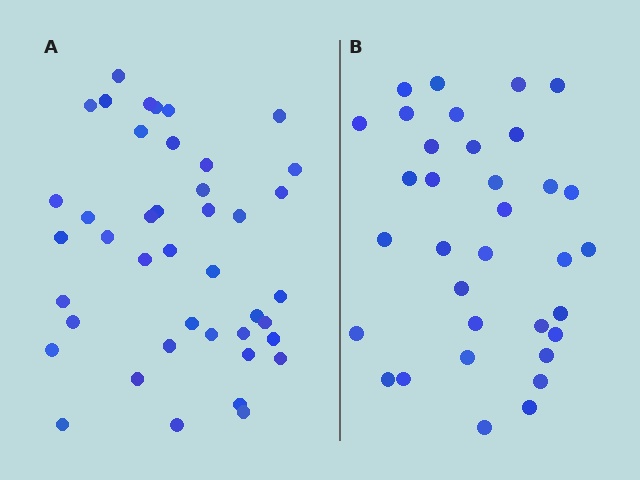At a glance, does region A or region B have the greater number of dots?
Region A (the left region) has more dots.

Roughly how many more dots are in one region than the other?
Region A has roughly 8 or so more dots than region B.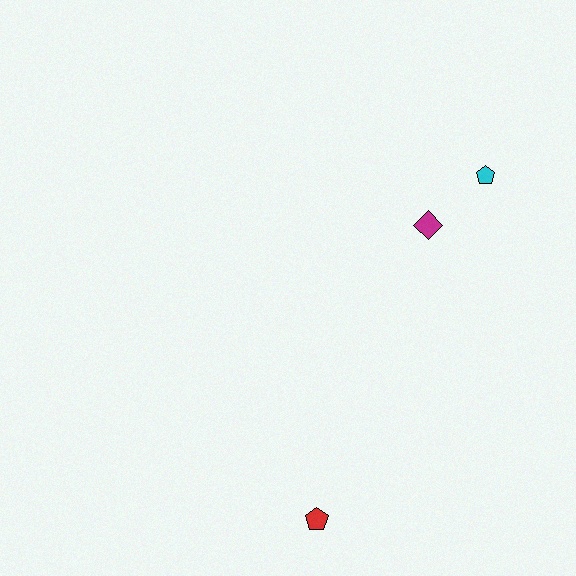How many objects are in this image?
There are 3 objects.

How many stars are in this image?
There are no stars.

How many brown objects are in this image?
There are no brown objects.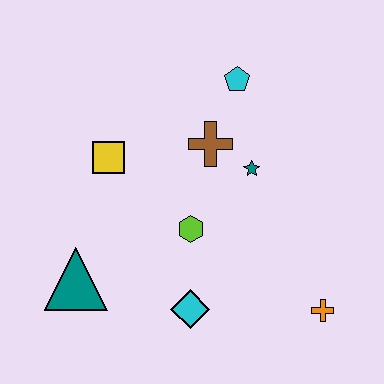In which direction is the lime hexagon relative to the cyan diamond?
The lime hexagon is above the cyan diamond.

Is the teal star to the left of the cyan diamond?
No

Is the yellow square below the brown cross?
Yes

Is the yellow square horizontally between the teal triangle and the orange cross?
Yes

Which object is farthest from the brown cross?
The orange cross is farthest from the brown cross.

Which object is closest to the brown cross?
The teal star is closest to the brown cross.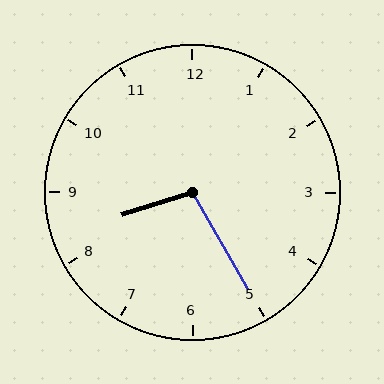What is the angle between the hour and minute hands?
Approximately 102 degrees.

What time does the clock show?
8:25.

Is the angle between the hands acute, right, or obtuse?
It is obtuse.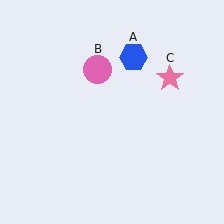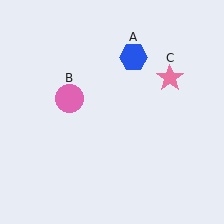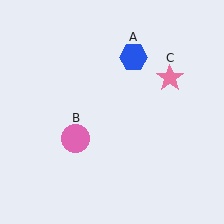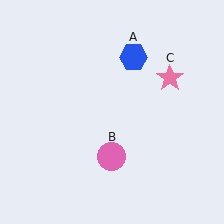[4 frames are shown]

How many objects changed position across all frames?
1 object changed position: pink circle (object B).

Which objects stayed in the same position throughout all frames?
Blue hexagon (object A) and pink star (object C) remained stationary.